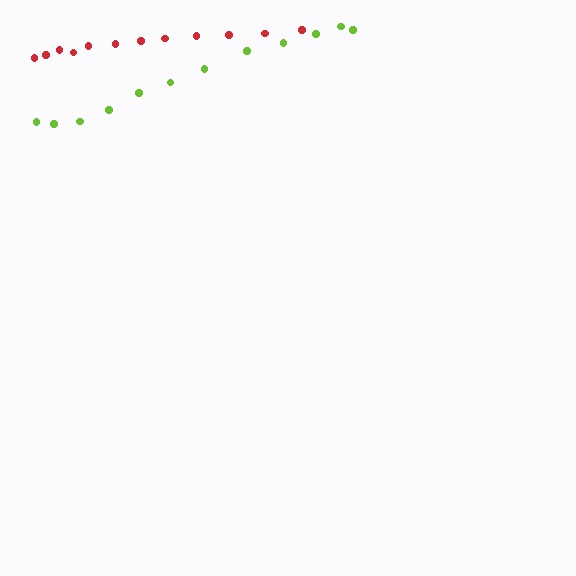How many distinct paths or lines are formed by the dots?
There are 2 distinct paths.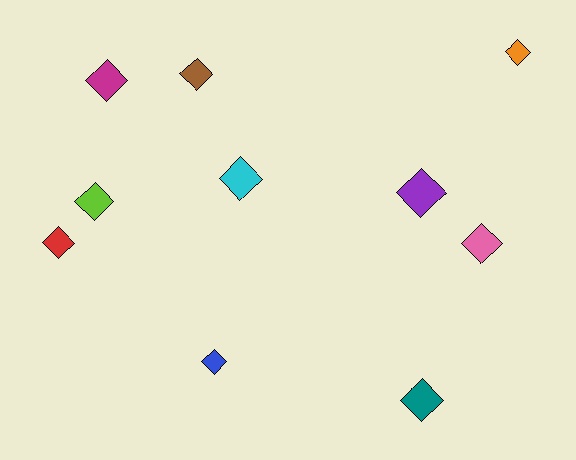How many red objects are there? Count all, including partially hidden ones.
There is 1 red object.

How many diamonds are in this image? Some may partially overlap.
There are 10 diamonds.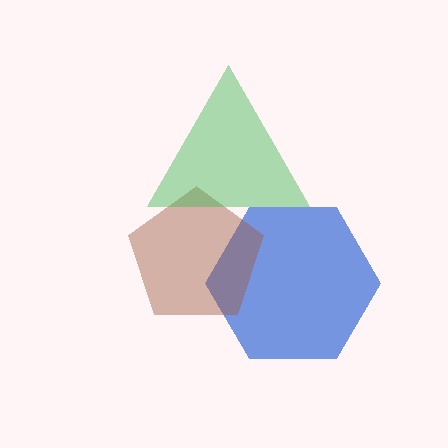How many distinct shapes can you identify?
There are 3 distinct shapes: a blue hexagon, a brown pentagon, a green triangle.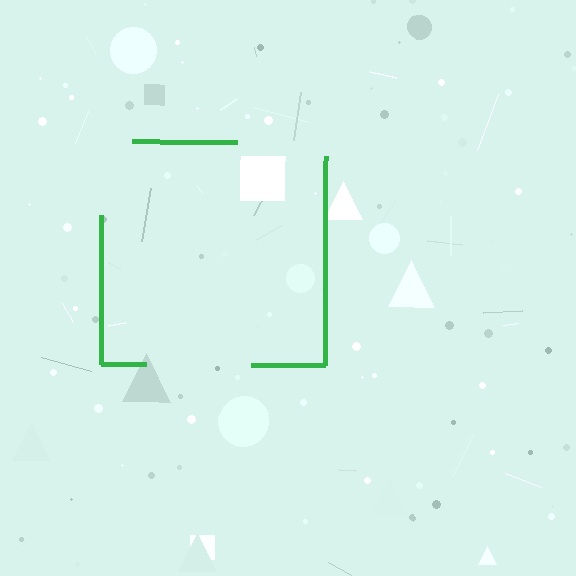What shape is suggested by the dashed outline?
The dashed outline suggests a square.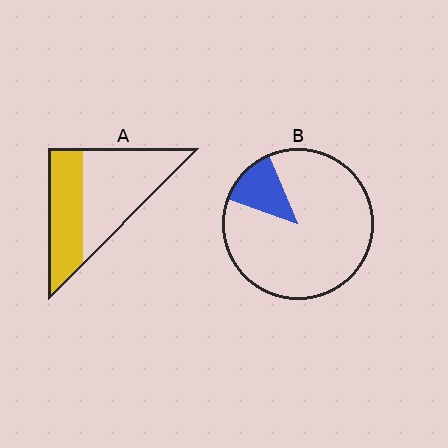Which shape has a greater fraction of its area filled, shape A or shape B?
Shape A.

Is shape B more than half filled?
No.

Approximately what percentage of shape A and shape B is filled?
A is approximately 40% and B is approximately 15%.